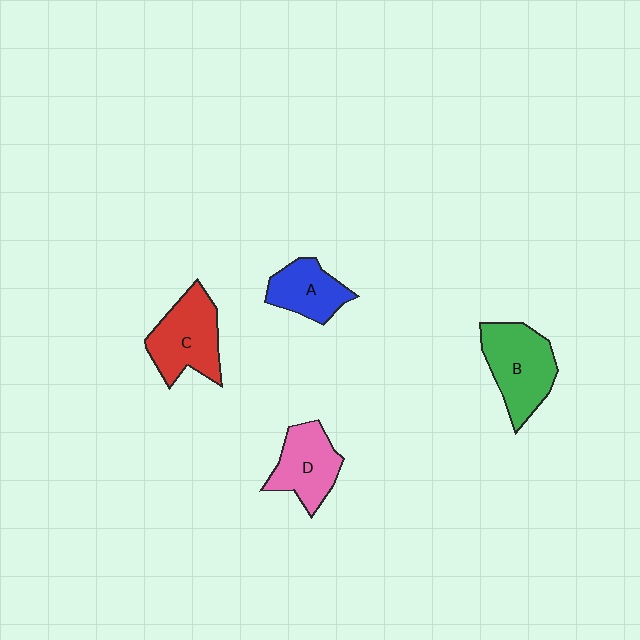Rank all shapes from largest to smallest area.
From largest to smallest: B (green), C (red), D (pink), A (blue).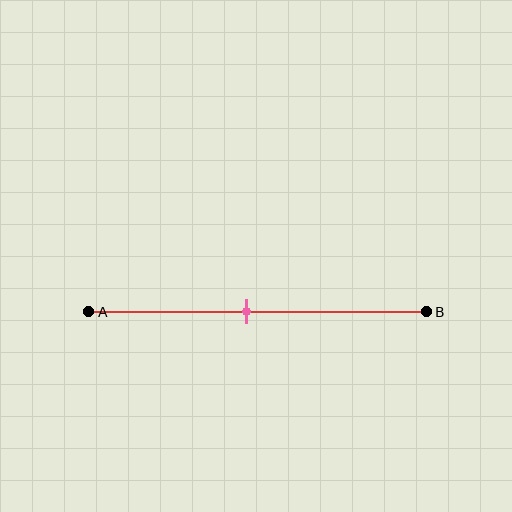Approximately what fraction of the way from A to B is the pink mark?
The pink mark is approximately 45% of the way from A to B.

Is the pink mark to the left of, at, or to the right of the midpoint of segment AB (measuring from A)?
The pink mark is to the left of the midpoint of segment AB.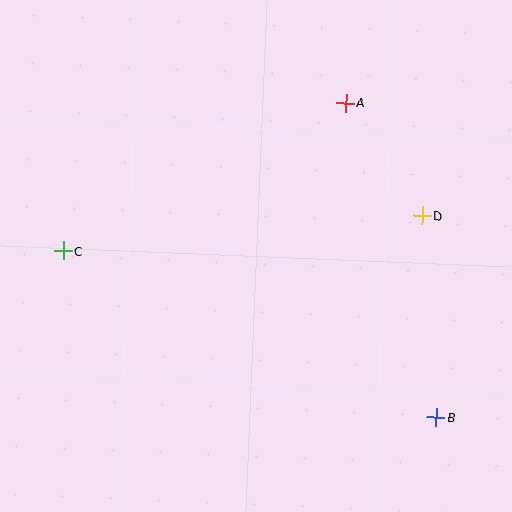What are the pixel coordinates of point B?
Point B is at (436, 418).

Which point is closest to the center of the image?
Point D at (422, 216) is closest to the center.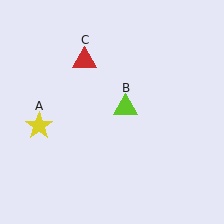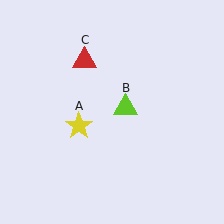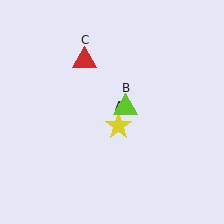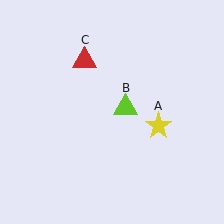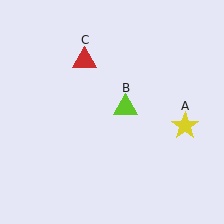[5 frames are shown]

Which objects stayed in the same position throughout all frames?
Lime triangle (object B) and red triangle (object C) remained stationary.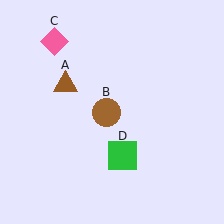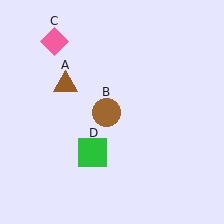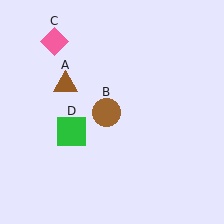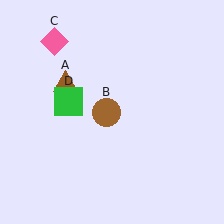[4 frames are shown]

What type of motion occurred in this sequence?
The green square (object D) rotated clockwise around the center of the scene.